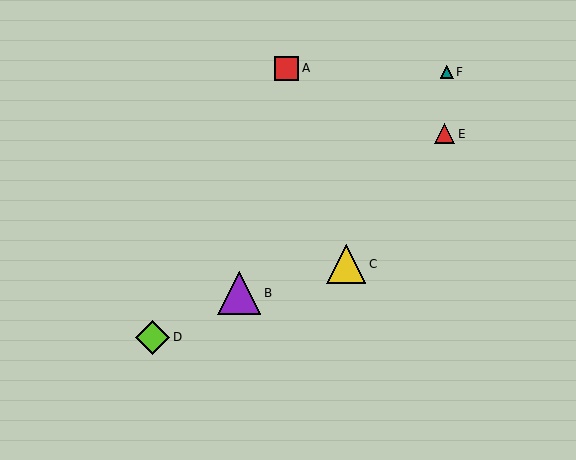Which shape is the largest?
The purple triangle (labeled B) is the largest.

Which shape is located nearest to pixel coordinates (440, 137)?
The red triangle (labeled E) at (445, 134) is nearest to that location.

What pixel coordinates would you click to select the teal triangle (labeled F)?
Click at (447, 72) to select the teal triangle F.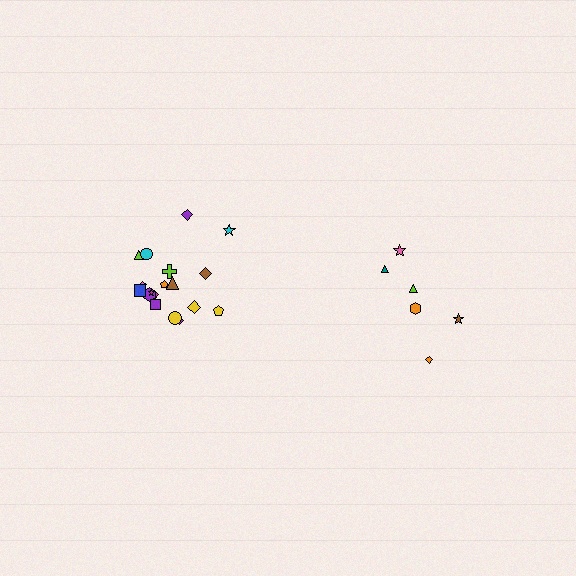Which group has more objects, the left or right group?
The left group.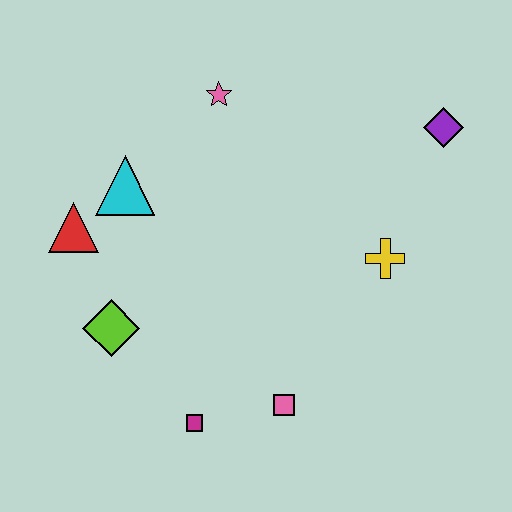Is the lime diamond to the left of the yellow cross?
Yes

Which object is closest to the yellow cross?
The purple diamond is closest to the yellow cross.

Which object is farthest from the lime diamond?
The purple diamond is farthest from the lime diamond.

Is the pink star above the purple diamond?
Yes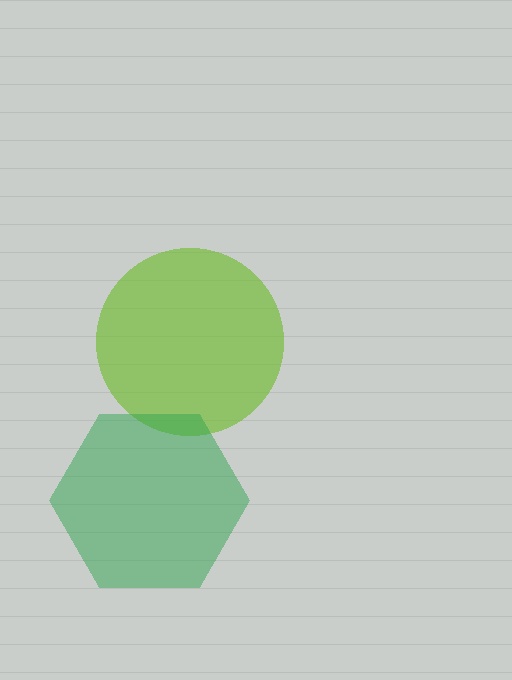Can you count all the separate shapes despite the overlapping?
Yes, there are 2 separate shapes.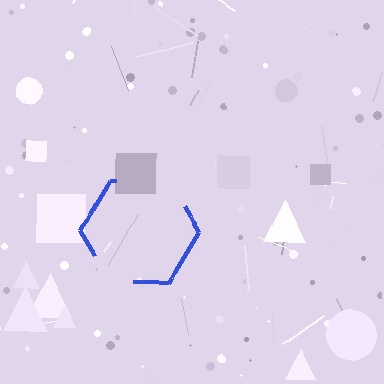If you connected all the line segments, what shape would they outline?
They would outline a hexagon.